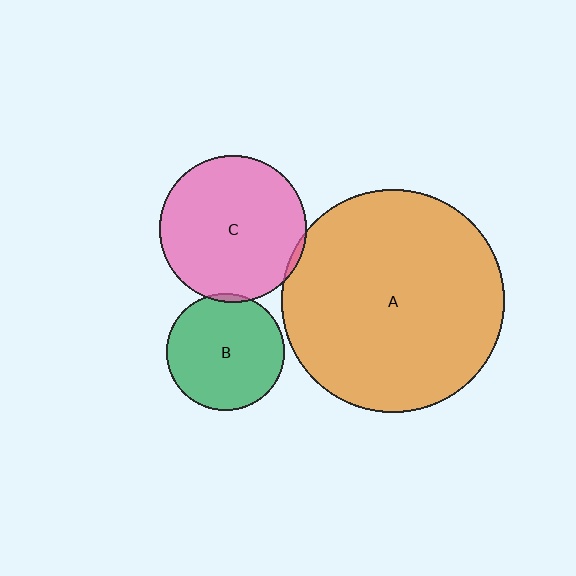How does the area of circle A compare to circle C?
Approximately 2.3 times.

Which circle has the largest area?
Circle A (orange).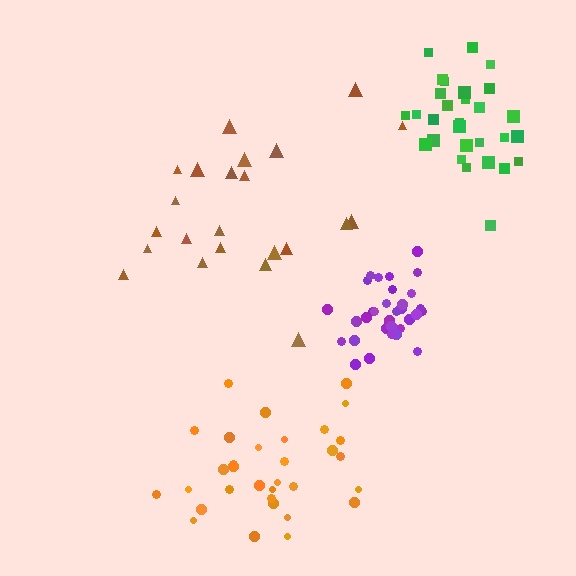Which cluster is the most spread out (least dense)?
Brown.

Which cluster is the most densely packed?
Purple.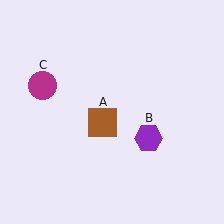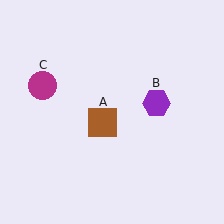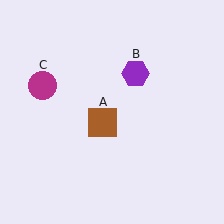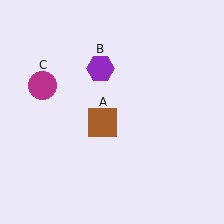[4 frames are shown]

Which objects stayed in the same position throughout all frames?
Brown square (object A) and magenta circle (object C) remained stationary.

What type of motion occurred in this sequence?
The purple hexagon (object B) rotated counterclockwise around the center of the scene.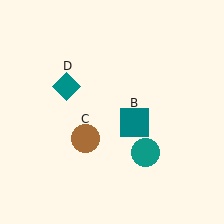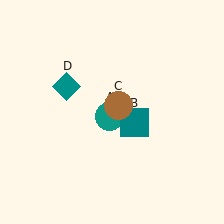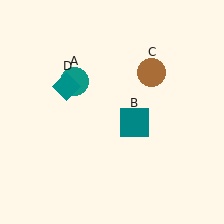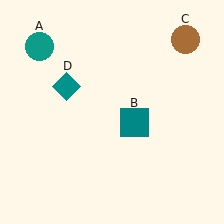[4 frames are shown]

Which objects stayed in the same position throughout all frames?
Teal square (object B) and teal diamond (object D) remained stationary.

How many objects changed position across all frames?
2 objects changed position: teal circle (object A), brown circle (object C).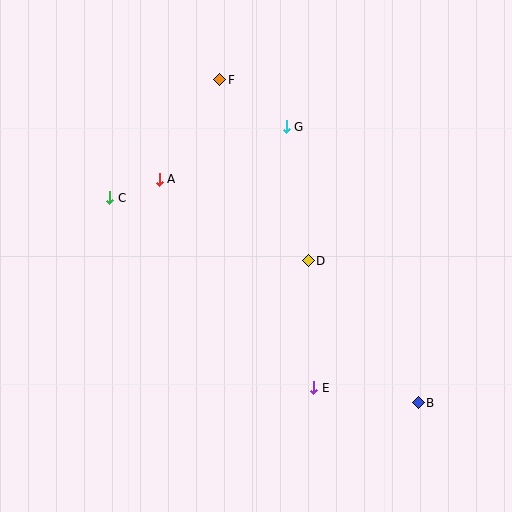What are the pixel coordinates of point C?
Point C is at (110, 198).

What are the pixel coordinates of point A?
Point A is at (159, 179).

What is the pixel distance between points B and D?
The distance between B and D is 180 pixels.